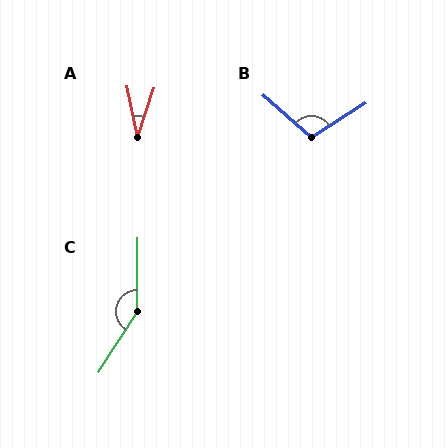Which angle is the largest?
C, at approximately 148 degrees.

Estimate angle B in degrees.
Approximately 107 degrees.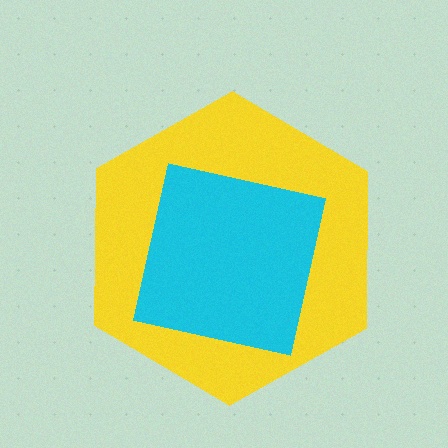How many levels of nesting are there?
2.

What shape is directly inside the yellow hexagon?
The cyan square.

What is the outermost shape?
The yellow hexagon.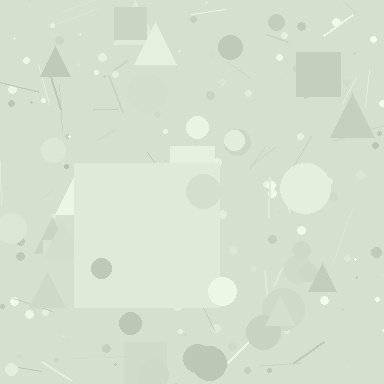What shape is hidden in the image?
A square is hidden in the image.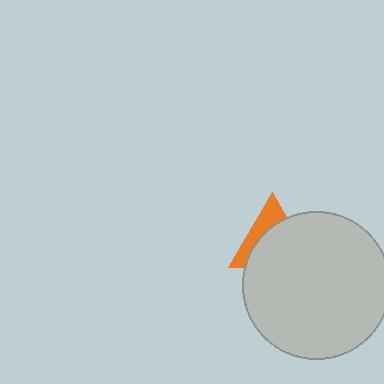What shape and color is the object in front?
The object in front is a light gray circle.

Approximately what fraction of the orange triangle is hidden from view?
Roughly 65% of the orange triangle is hidden behind the light gray circle.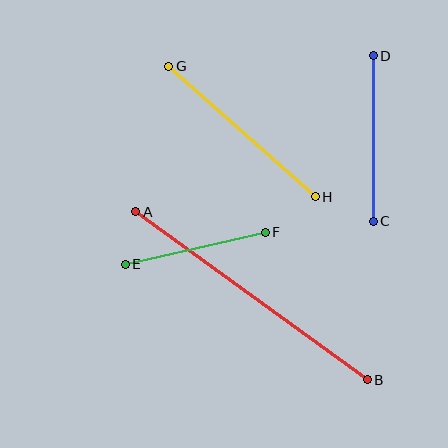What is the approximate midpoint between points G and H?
The midpoint is at approximately (242, 131) pixels.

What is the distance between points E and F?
The distance is approximately 143 pixels.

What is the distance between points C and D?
The distance is approximately 166 pixels.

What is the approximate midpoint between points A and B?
The midpoint is at approximately (252, 296) pixels.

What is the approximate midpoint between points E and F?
The midpoint is at approximately (195, 248) pixels.